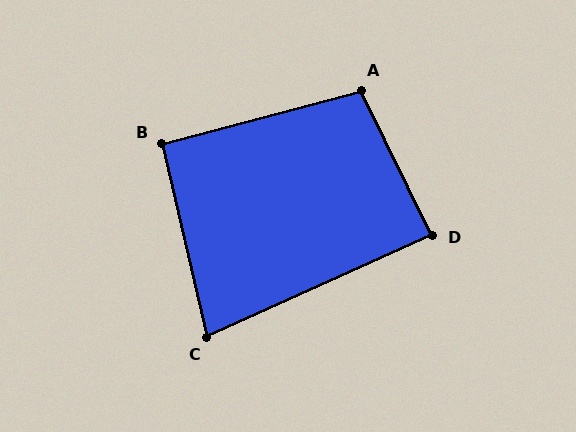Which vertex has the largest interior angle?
A, at approximately 101 degrees.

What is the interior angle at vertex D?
Approximately 88 degrees (approximately right).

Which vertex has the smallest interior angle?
C, at approximately 79 degrees.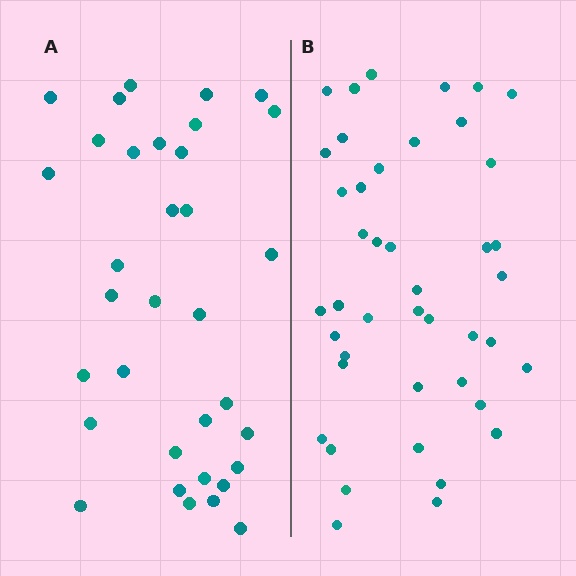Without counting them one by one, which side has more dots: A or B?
Region B (the right region) has more dots.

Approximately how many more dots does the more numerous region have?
Region B has roughly 8 or so more dots than region A.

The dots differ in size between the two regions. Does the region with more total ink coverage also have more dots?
No. Region A has more total ink coverage because its dots are larger, but region B actually contains more individual dots. Total area can be misleading — the number of items is what matters here.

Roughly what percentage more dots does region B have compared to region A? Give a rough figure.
About 25% more.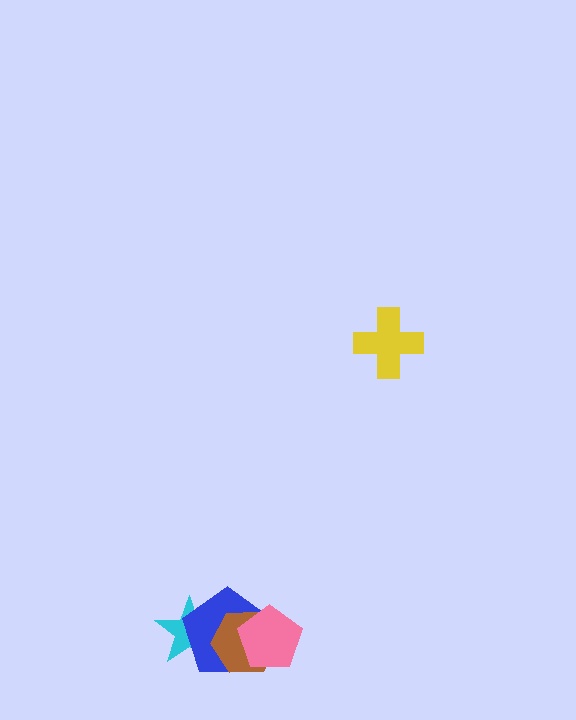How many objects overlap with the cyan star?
2 objects overlap with the cyan star.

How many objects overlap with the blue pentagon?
3 objects overlap with the blue pentagon.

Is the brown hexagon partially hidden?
Yes, it is partially covered by another shape.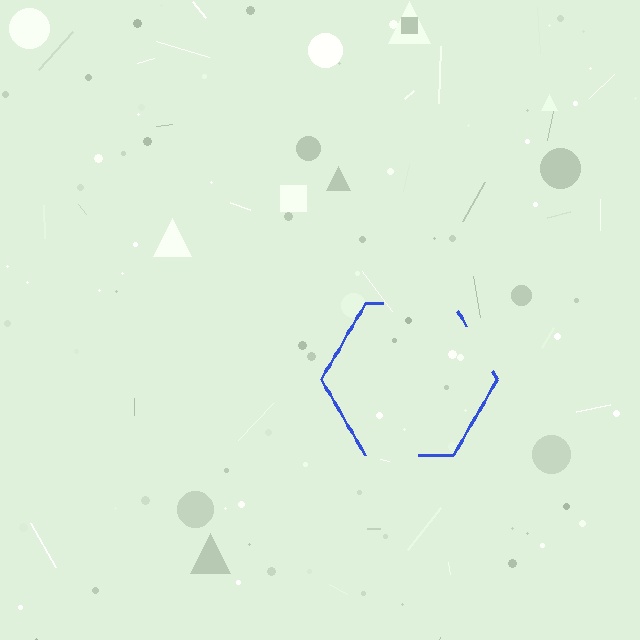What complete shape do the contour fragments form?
The contour fragments form a hexagon.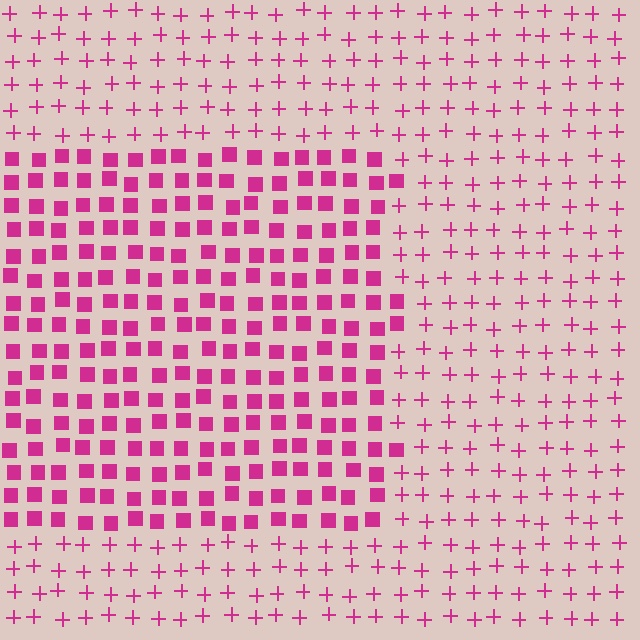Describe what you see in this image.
The image is filled with small magenta elements arranged in a uniform grid. A rectangle-shaped region contains squares, while the surrounding area contains plus signs. The boundary is defined purely by the change in element shape.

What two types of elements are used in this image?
The image uses squares inside the rectangle region and plus signs outside it.